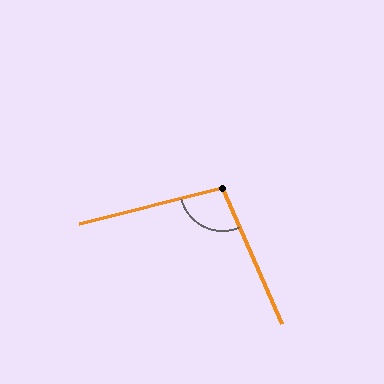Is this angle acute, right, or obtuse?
It is obtuse.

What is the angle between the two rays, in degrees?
Approximately 99 degrees.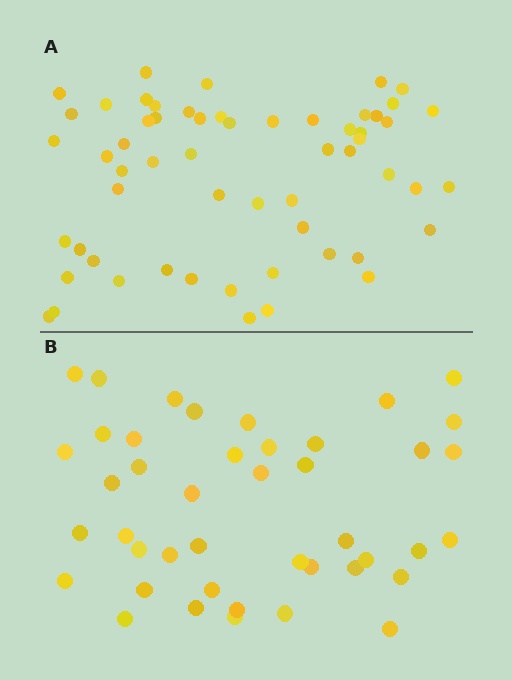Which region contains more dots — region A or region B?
Region A (the top region) has more dots.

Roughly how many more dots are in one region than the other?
Region A has approximately 15 more dots than region B.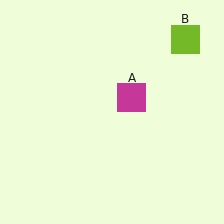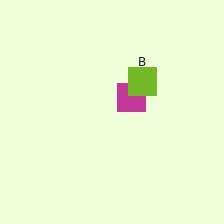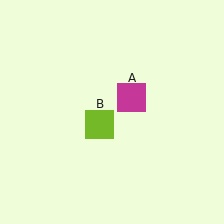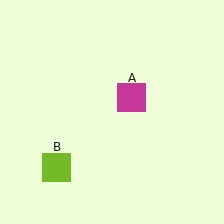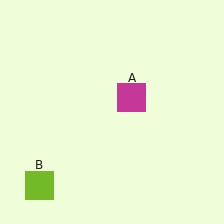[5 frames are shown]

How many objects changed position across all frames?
1 object changed position: lime square (object B).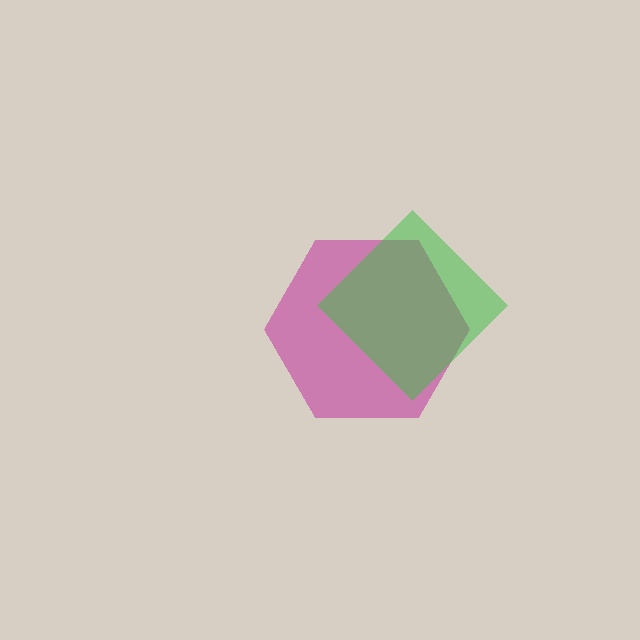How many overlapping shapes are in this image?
There are 2 overlapping shapes in the image.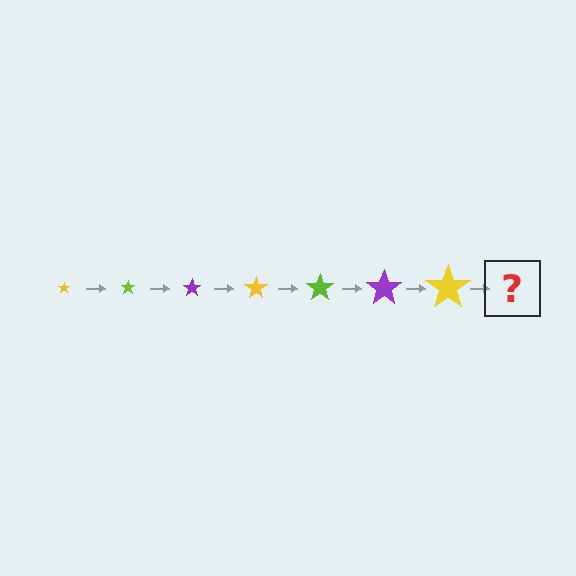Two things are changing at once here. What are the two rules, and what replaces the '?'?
The two rules are that the star grows larger each step and the color cycles through yellow, lime, and purple. The '?' should be a lime star, larger than the previous one.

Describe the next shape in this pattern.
It should be a lime star, larger than the previous one.